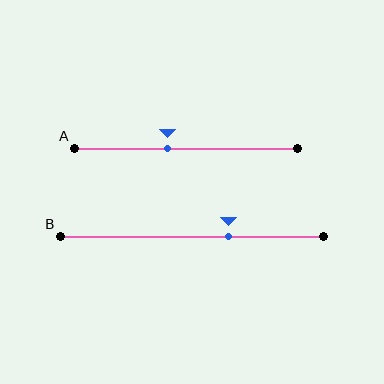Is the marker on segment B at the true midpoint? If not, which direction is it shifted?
No, the marker on segment B is shifted to the right by about 14% of the segment length.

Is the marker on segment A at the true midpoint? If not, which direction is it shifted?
No, the marker on segment A is shifted to the left by about 8% of the segment length.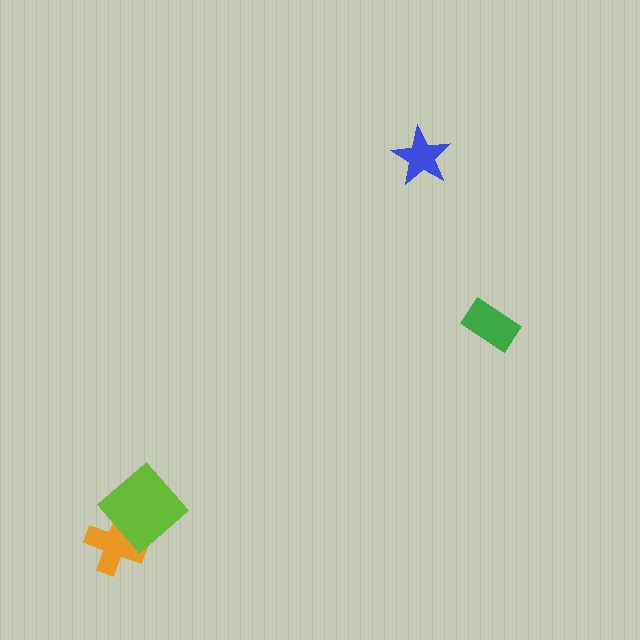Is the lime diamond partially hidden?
No, no other shape covers it.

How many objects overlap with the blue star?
0 objects overlap with the blue star.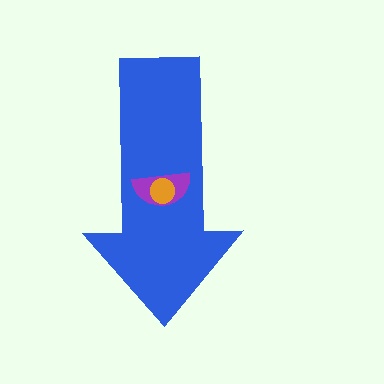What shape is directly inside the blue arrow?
The purple semicircle.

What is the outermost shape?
The blue arrow.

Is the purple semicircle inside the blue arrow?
Yes.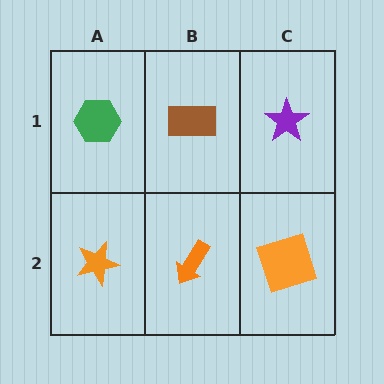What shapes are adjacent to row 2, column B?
A brown rectangle (row 1, column B), an orange star (row 2, column A), an orange square (row 2, column C).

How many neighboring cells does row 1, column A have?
2.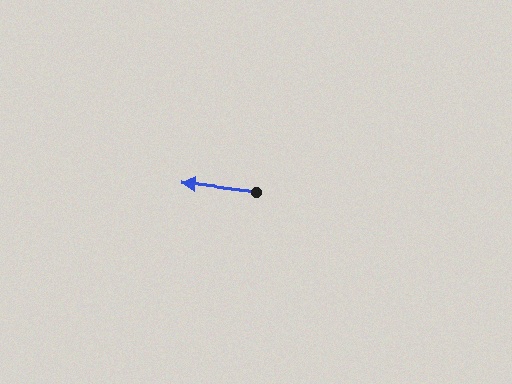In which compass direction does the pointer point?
West.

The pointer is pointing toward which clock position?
Roughly 9 o'clock.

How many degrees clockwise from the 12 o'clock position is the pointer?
Approximately 276 degrees.